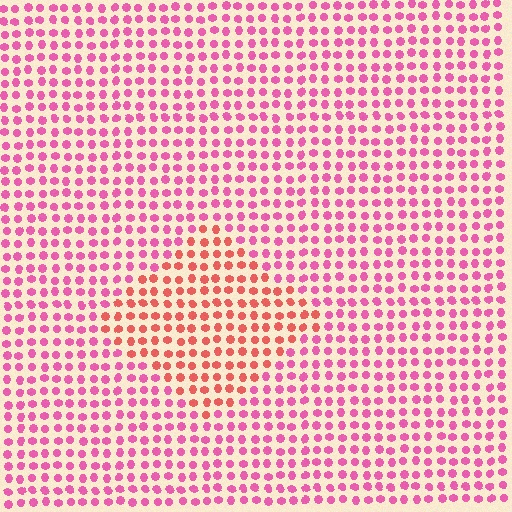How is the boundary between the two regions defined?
The boundary is defined purely by a slight shift in hue (about 36 degrees). Spacing, size, and orientation are identical on both sides.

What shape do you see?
I see a diamond.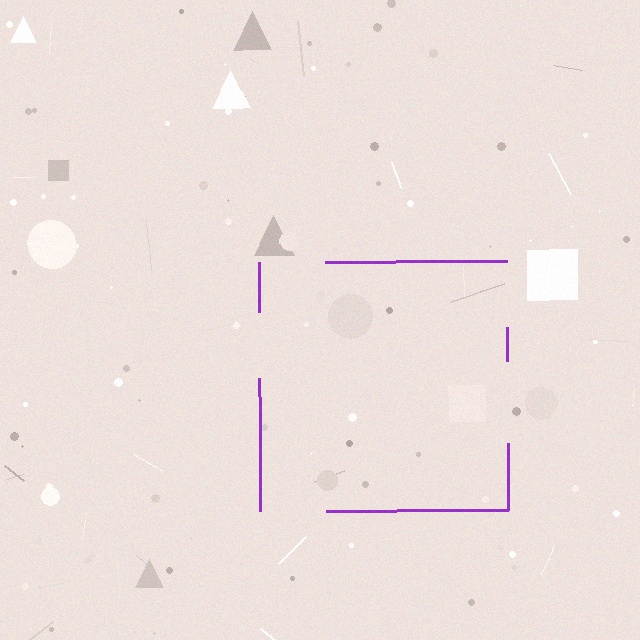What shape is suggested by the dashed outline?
The dashed outline suggests a square.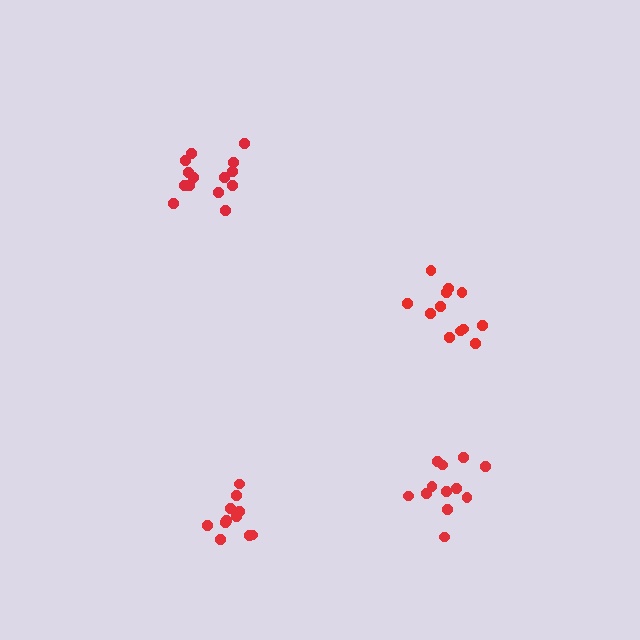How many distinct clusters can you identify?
There are 4 distinct clusters.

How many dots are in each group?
Group 1: 12 dots, Group 2: 12 dots, Group 3: 14 dots, Group 4: 11 dots (49 total).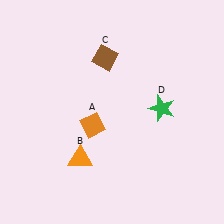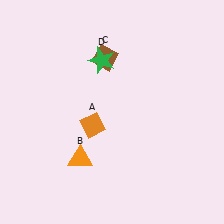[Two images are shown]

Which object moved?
The green star (D) moved left.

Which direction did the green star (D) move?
The green star (D) moved left.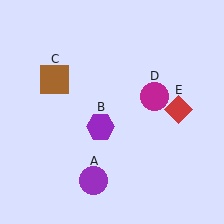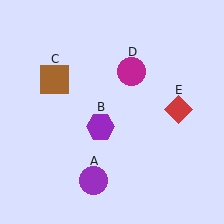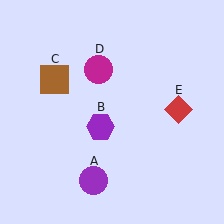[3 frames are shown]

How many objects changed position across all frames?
1 object changed position: magenta circle (object D).